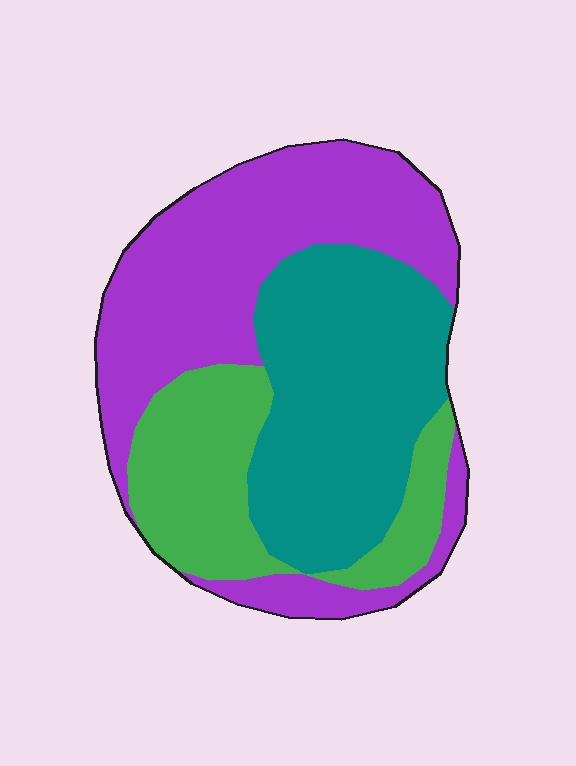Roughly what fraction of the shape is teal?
Teal takes up about one third (1/3) of the shape.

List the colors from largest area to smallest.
From largest to smallest: purple, teal, green.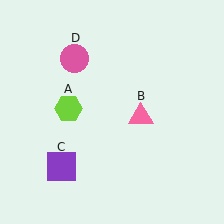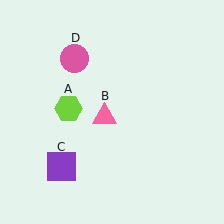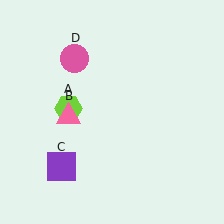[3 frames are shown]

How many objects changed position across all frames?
1 object changed position: pink triangle (object B).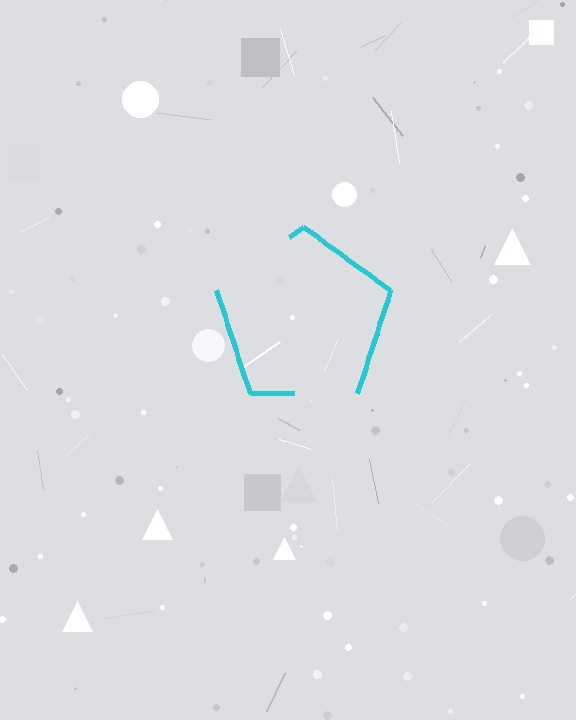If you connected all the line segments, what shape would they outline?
They would outline a pentagon.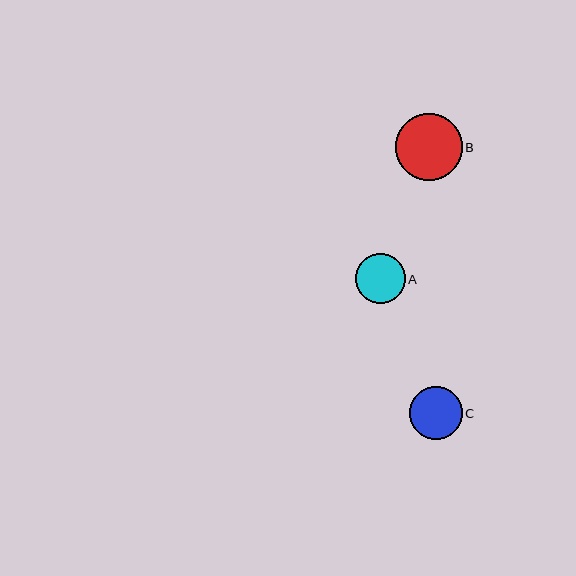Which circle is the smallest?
Circle A is the smallest with a size of approximately 50 pixels.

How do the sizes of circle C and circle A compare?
Circle C and circle A are approximately the same size.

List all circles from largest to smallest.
From largest to smallest: B, C, A.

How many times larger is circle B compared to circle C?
Circle B is approximately 1.3 times the size of circle C.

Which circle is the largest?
Circle B is the largest with a size of approximately 67 pixels.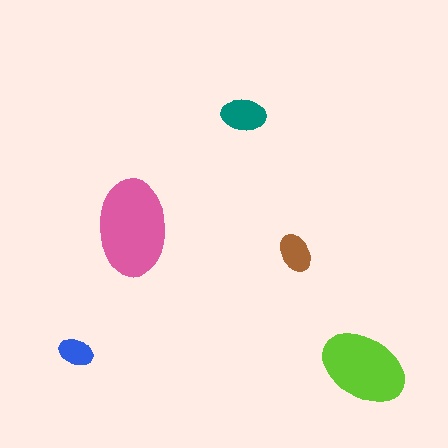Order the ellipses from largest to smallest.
the pink one, the lime one, the teal one, the brown one, the blue one.